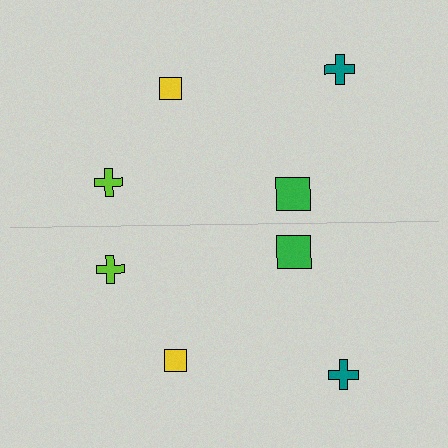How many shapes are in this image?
There are 8 shapes in this image.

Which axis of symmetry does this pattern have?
The pattern has a horizontal axis of symmetry running through the center of the image.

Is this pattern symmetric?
Yes, this pattern has bilateral (reflection) symmetry.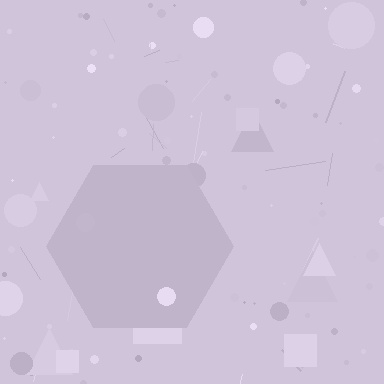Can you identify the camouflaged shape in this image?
The camouflaged shape is a hexagon.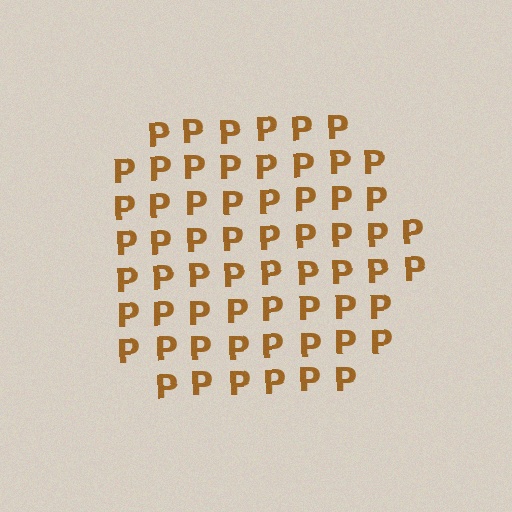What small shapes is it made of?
It is made of small letter P's.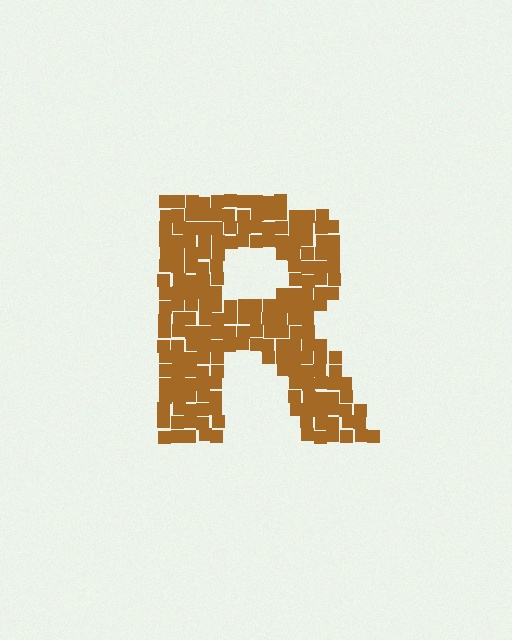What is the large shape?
The large shape is the letter R.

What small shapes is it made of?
It is made of small squares.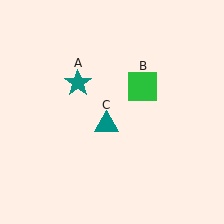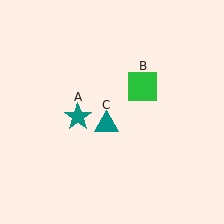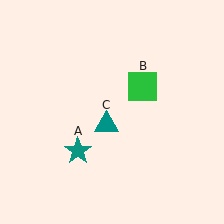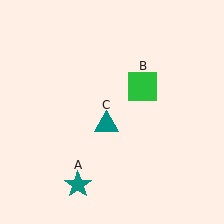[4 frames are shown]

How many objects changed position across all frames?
1 object changed position: teal star (object A).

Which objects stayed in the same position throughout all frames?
Green square (object B) and teal triangle (object C) remained stationary.